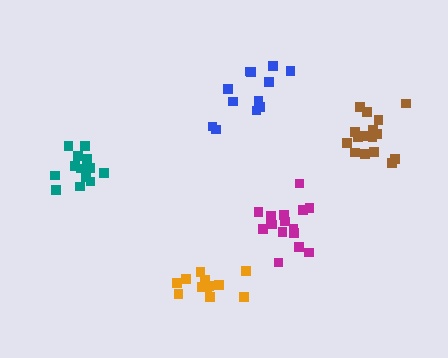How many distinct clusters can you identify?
There are 5 distinct clusters.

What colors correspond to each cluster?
The clusters are colored: magenta, teal, brown, blue, orange.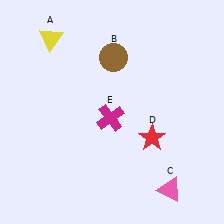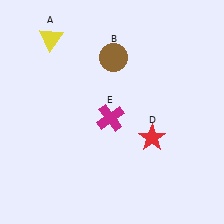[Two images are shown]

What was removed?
The pink triangle (C) was removed in Image 2.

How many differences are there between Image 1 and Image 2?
There is 1 difference between the two images.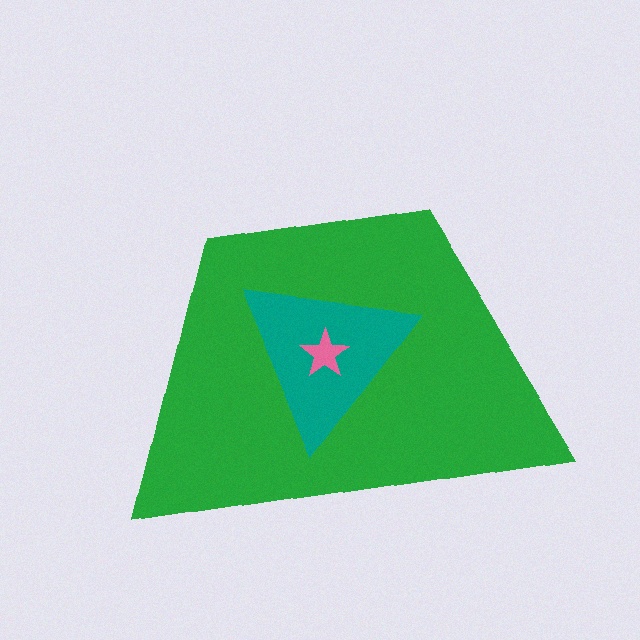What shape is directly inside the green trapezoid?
The teal triangle.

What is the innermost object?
The pink star.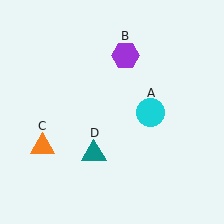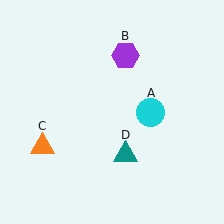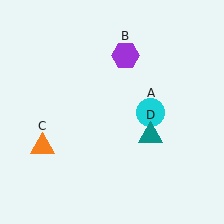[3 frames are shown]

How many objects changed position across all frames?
1 object changed position: teal triangle (object D).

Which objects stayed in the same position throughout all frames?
Cyan circle (object A) and purple hexagon (object B) and orange triangle (object C) remained stationary.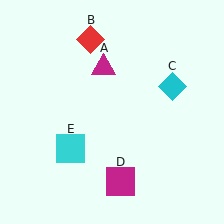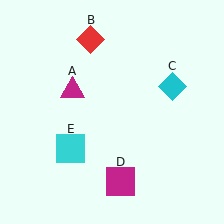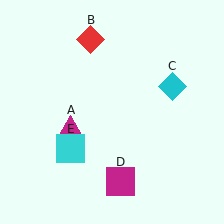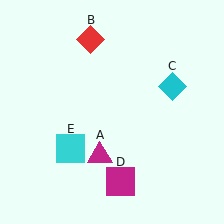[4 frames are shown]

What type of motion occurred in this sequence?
The magenta triangle (object A) rotated counterclockwise around the center of the scene.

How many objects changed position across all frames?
1 object changed position: magenta triangle (object A).